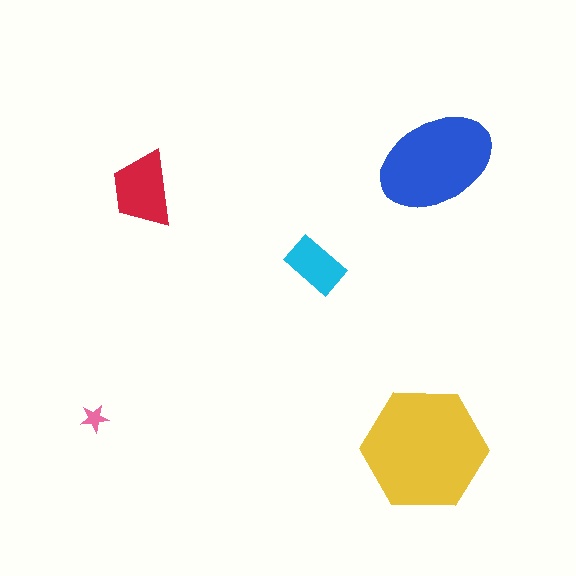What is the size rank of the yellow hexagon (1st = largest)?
1st.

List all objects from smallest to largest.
The pink star, the cyan rectangle, the red trapezoid, the blue ellipse, the yellow hexagon.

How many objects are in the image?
There are 5 objects in the image.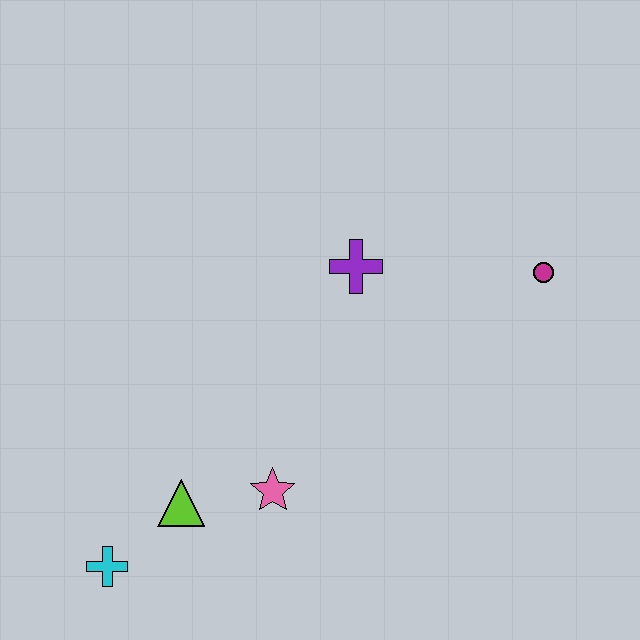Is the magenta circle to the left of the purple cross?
No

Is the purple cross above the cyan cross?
Yes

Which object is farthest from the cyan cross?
The magenta circle is farthest from the cyan cross.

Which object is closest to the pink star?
The lime triangle is closest to the pink star.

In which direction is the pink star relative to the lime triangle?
The pink star is to the right of the lime triangle.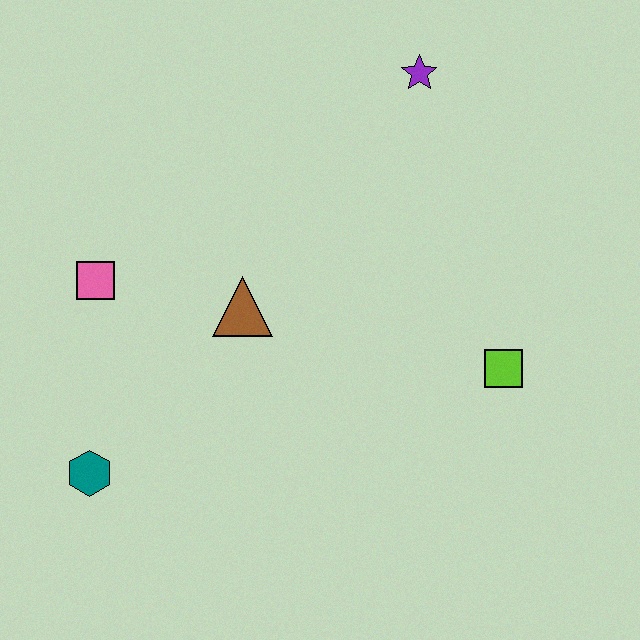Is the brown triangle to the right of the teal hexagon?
Yes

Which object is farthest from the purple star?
The teal hexagon is farthest from the purple star.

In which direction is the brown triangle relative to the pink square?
The brown triangle is to the right of the pink square.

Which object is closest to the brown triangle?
The pink square is closest to the brown triangle.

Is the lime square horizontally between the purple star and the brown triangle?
No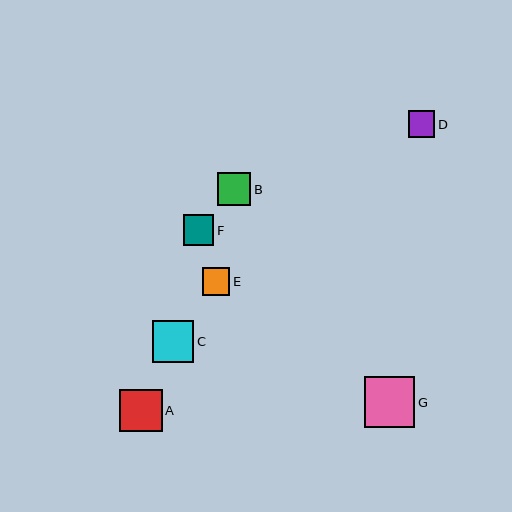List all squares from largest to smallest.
From largest to smallest: G, A, C, B, F, E, D.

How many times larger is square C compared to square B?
Square C is approximately 1.3 times the size of square B.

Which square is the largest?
Square G is the largest with a size of approximately 51 pixels.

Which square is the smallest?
Square D is the smallest with a size of approximately 27 pixels.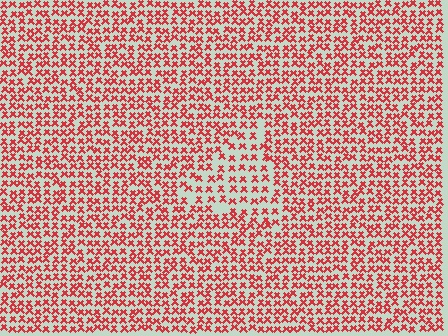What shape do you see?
I see a triangle.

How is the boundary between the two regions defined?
The boundary is defined by a change in element density (approximately 1.6x ratio). All elements are the same color, size, and shape.